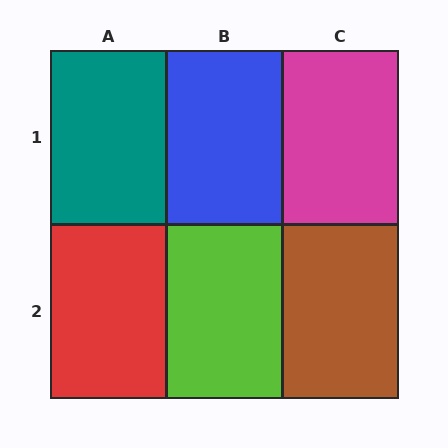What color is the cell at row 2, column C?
Brown.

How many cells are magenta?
1 cell is magenta.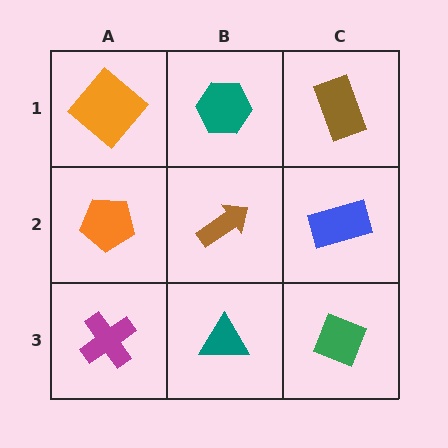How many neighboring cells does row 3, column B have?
3.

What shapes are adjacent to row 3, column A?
An orange pentagon (row 2, column A), a teal triangle (row 3, column B).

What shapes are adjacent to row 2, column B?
A teal hexagon (row 1, column B), a teal triangle (row 3, column B), an orange pentagon (row 2, column A), a blue rectangle (row 2, column C).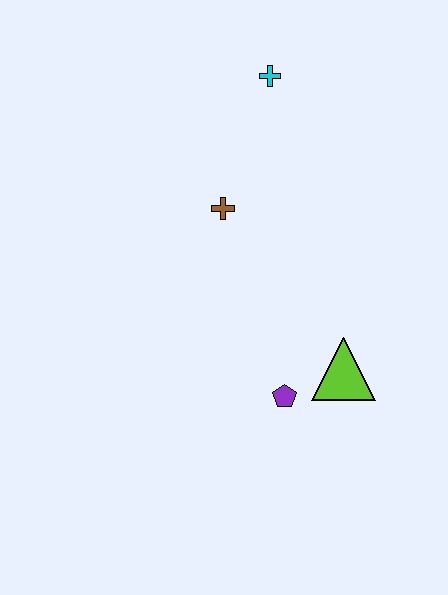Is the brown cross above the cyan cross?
No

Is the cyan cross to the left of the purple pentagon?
Yes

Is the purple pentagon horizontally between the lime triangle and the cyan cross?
Yes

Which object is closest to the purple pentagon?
The lime triangle is closest to the purple pentagon.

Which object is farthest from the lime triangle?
The cyan cross is farthest from the lime triangle.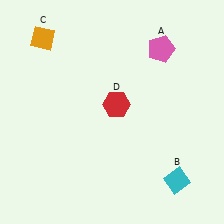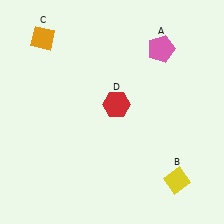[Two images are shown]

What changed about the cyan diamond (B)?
In Image 1, B is cyan. In Image 2, it changed to yellow.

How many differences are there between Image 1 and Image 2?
There is 1 difference between the two images.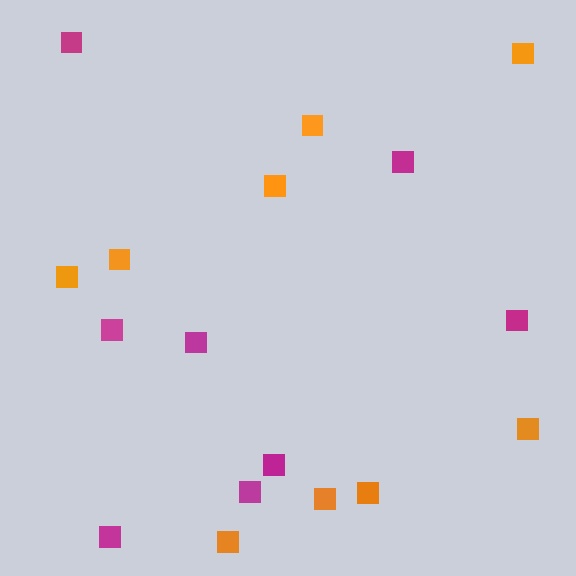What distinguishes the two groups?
There are 2 groups: one group of orange squares (9) and one group of magenta squares (8).